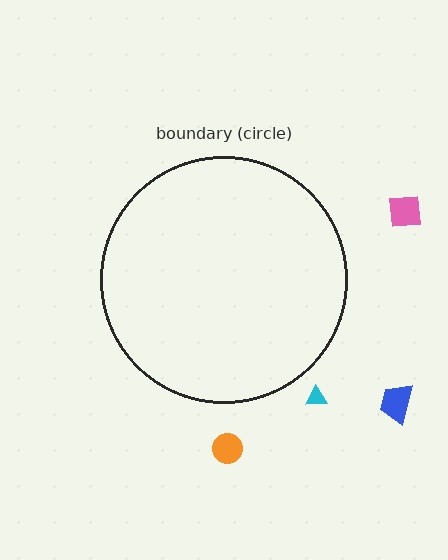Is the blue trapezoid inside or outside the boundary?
Outside.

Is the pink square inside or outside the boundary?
Outside.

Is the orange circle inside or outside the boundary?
Outside.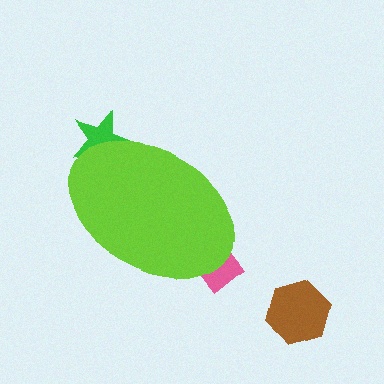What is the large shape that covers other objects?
A lime ellipse.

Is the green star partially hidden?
Yes, the green star is partially hidden behind the lime ellipse.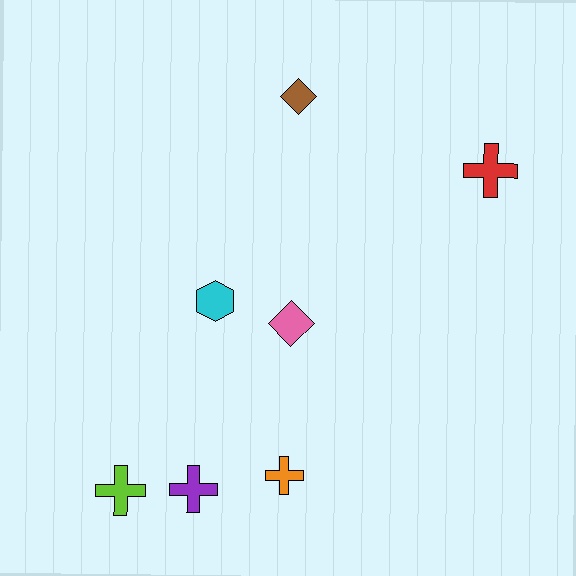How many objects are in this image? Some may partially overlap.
There are 7 objects.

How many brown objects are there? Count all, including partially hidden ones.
There is 1 brown object.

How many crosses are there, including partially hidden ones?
There are 4 crosses.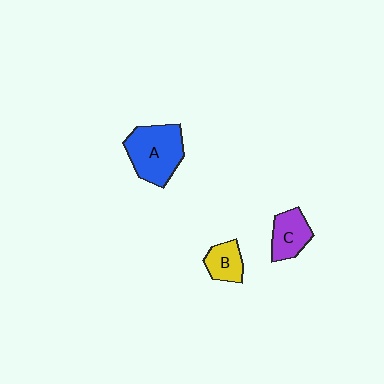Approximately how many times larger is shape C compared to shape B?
Approximately 1.2 times.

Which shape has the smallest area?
Shape B (yellow).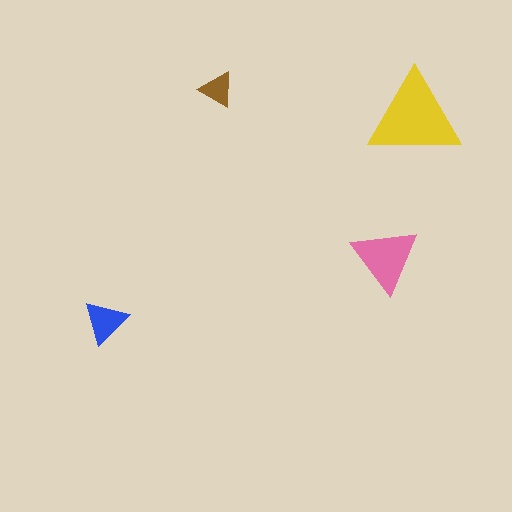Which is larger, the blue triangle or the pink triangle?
The pink one.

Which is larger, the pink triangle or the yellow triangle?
The yellow one.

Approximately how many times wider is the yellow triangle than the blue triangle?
About 2 times wider.